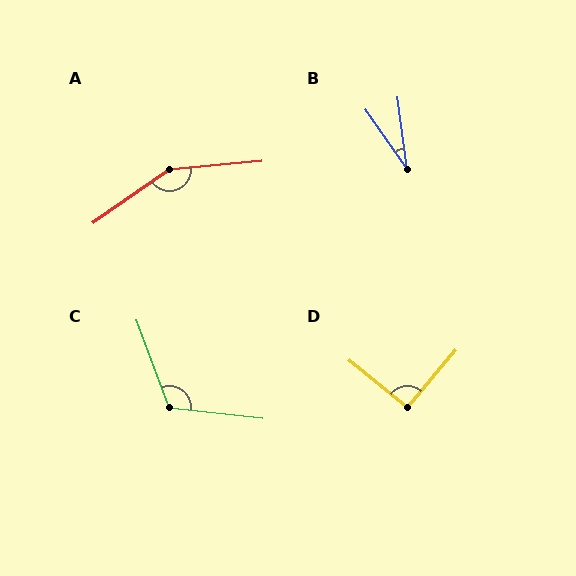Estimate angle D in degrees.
Approximately 91 degrees.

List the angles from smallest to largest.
B (27°), D (91°), C (117°), A (150°).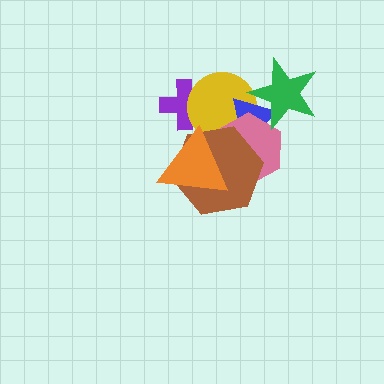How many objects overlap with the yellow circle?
6 objects overlap with the yellow circle.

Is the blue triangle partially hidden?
Yes, it is partially covered by another shape.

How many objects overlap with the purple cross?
1 object overlaps with the purple cross.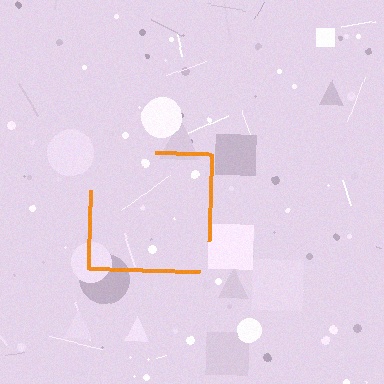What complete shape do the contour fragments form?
The contour fragments form a square.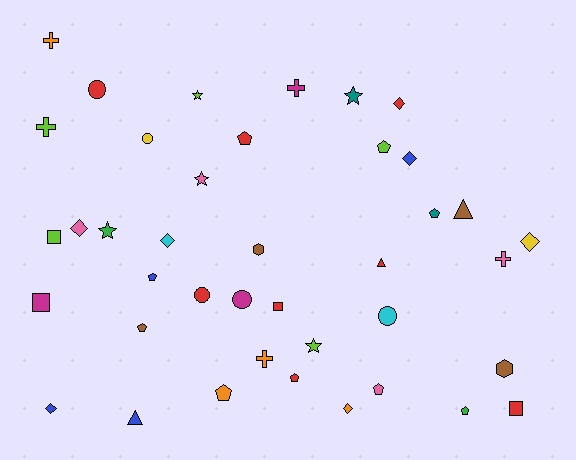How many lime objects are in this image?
There are 5 lime objects.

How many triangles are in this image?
There are 3 triangles.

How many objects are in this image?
There are 40 objects.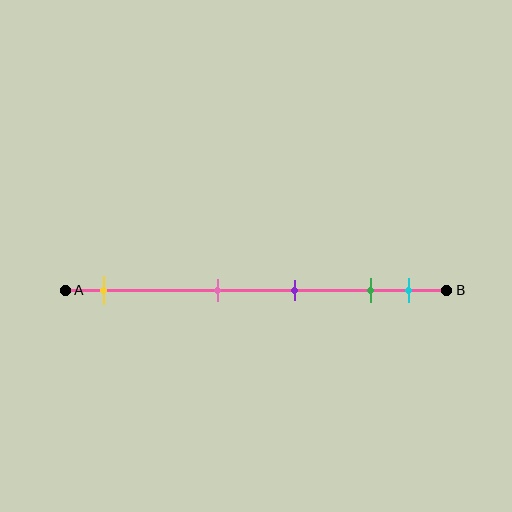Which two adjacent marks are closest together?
The green and cyan marks are the closest adjacent pair.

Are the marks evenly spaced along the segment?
No, the marks are not evenly spaced.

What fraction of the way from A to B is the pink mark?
The pink mark is approximately 40% (0.4) of the way from A to B.